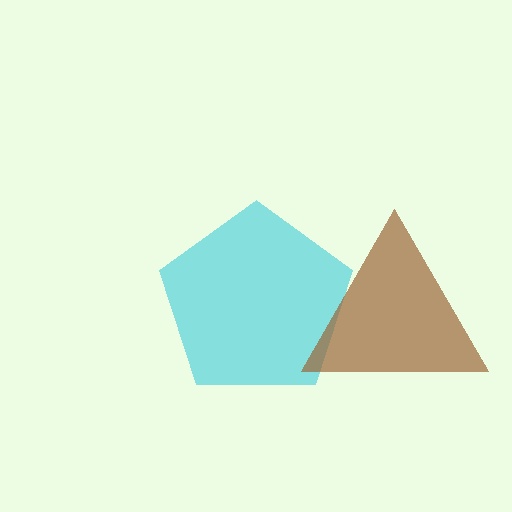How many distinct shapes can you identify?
There are 2 distinct shapes: a cyan pentagon, a brown triangle.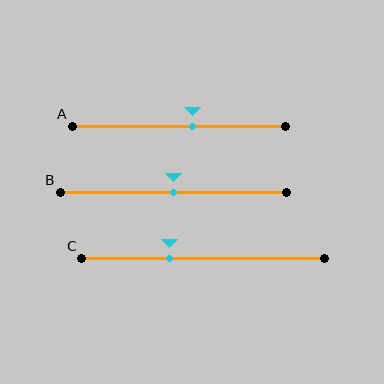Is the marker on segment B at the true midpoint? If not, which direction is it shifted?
Yes, the marker on segment B is at the true midpoint.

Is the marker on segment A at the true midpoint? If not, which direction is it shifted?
No, the marker on segment A is shifted to the right by about 7% of the segment length.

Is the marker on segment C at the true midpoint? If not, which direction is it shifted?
No, the marker on segment C is shifted to the left by about 14% of the segment length.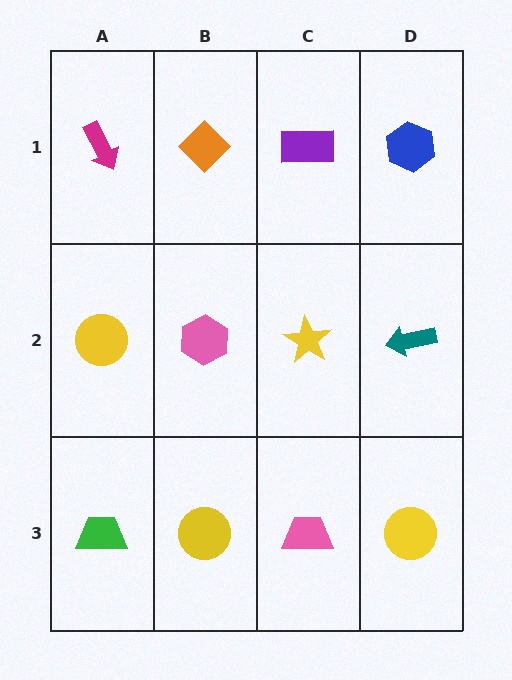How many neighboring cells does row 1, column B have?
3.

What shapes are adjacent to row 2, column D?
A blue hexagon (row 1, column D), a yellow circle (row 3, column D), a yellow star (row 2, column C).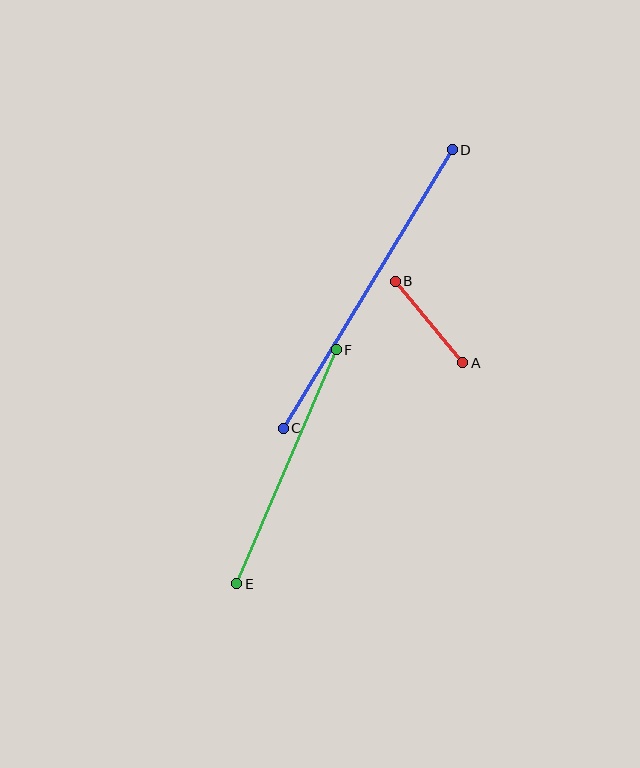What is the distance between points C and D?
The distance is approximately 326 pixels.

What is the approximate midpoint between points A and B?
The midpoint is at approximately (429, 322) pixels.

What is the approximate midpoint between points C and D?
The midpoint is at approximately (368, 289) pixels.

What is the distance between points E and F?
The distance is approximately 254 pixels.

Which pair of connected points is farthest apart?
Points C and D are farthest apart.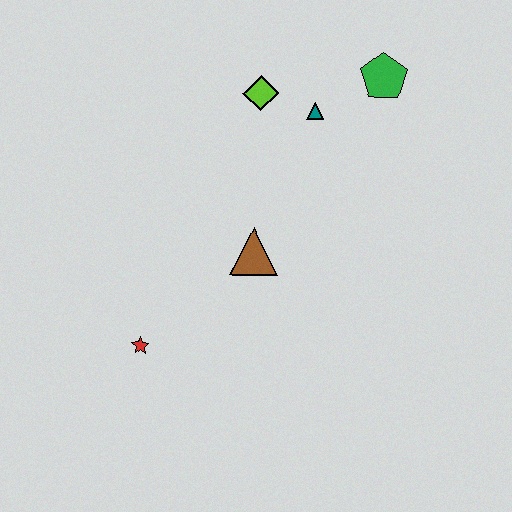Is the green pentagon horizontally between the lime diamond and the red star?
No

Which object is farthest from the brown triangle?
The green pentagon is farthest from the brown triangle.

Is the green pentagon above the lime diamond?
Yes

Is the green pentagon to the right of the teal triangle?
Yes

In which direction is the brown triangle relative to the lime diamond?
The brown triangle is below the lime diamond.